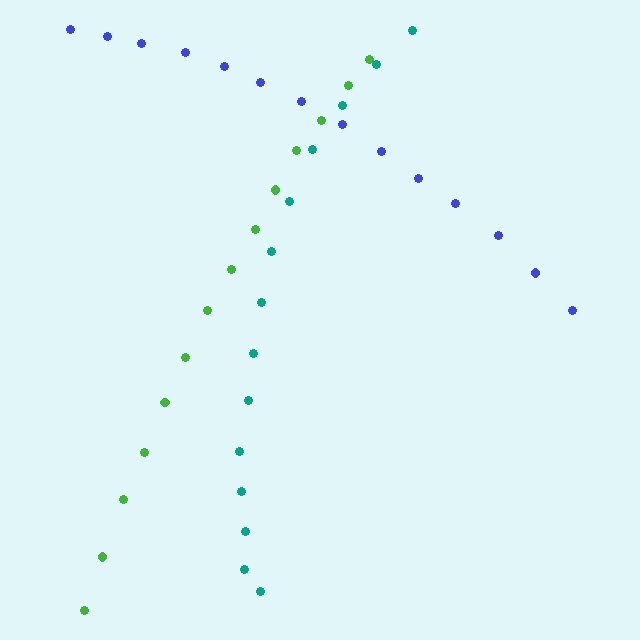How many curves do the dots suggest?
There are 3 distinct paths.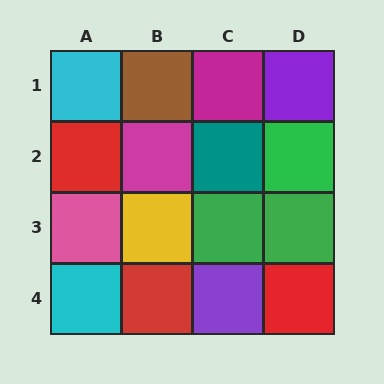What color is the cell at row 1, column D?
Purple.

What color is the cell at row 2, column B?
Magenta.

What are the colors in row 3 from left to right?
Pink, yellow, green, green.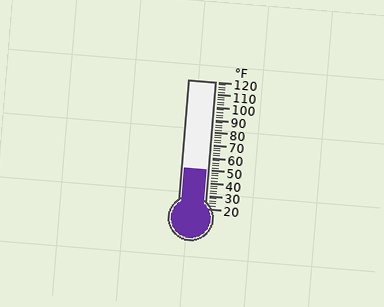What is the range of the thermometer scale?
The thermometer scale ranges from 20°F to 120°F.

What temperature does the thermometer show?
The thermometer shows approximately 50°F.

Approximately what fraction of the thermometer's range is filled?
The thermometer is filled to approximately 30% of its range.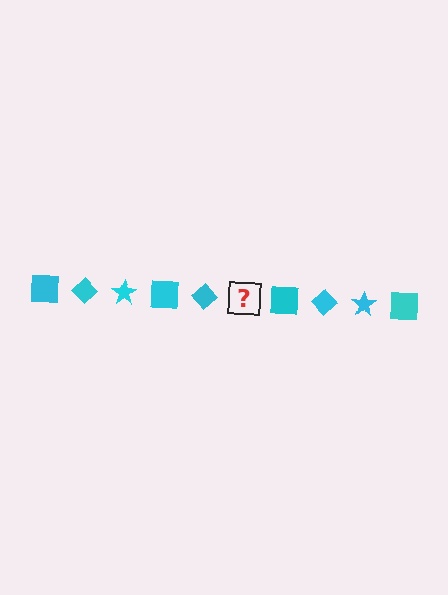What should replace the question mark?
The question mark should be replaced with a cyan star.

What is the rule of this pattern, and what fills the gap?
The rule is that the pattern cycles through square, diamond, star shapes in cyan. The gap should be filled with a cyan star.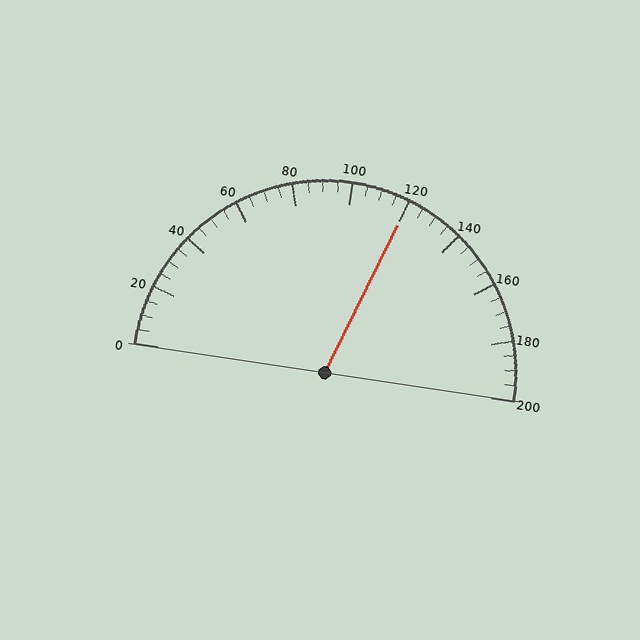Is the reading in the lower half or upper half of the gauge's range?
The reading is in the upper half of the range (0 to 200).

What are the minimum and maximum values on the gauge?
The gauge ranges from 0 to 200.